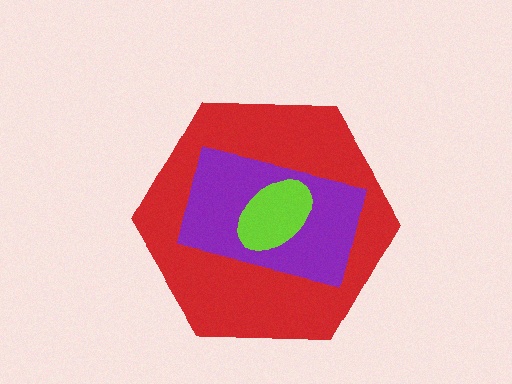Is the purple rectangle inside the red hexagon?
Yes.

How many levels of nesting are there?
3.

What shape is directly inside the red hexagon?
The purple rectangle.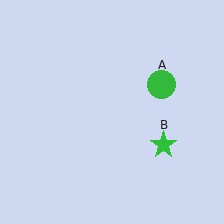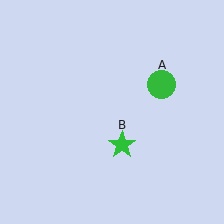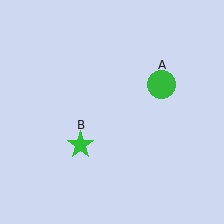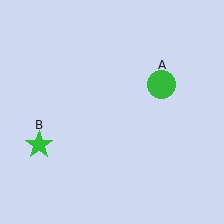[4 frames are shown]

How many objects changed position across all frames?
1 object changed position: green star (object B).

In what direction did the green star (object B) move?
The green star (object B) moved left.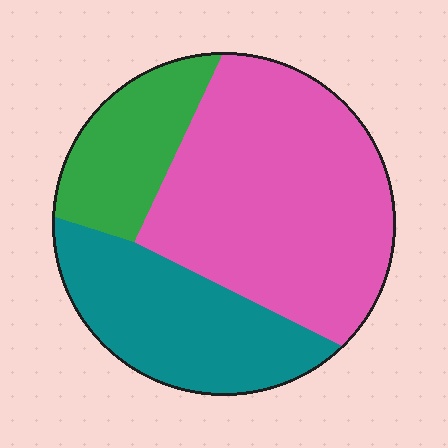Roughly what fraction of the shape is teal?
Teal covers 29% of the shape.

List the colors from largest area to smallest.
From largest to smallest: pink, teal, green.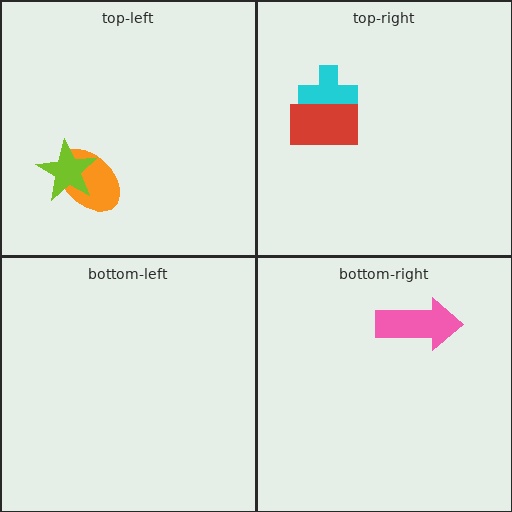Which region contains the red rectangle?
The top-right region.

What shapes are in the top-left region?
The orange ellipse, the lime star.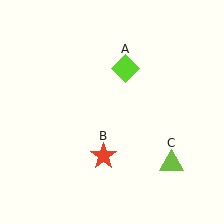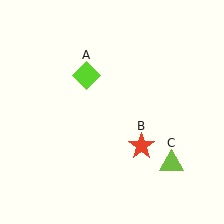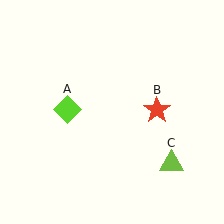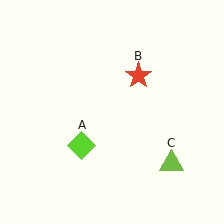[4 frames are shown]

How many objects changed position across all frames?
2 objects changed position: lime diamond (object A), red star (object B).